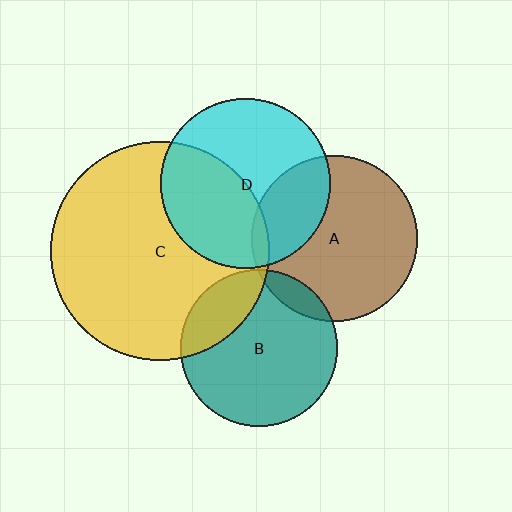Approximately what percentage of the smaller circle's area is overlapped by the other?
Approximately 10%.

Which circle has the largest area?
Circle C (yellow).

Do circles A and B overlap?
Yes.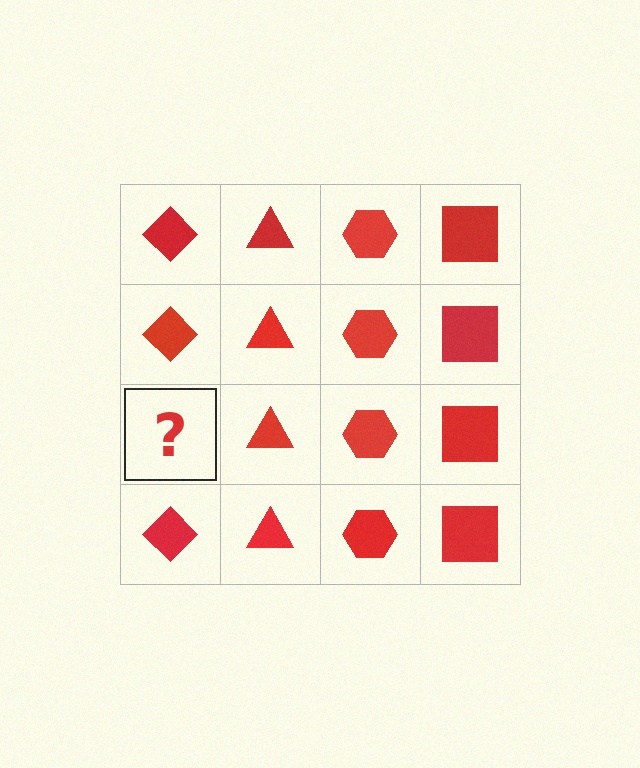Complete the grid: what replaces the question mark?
The question mark should be replaced with a red diamond.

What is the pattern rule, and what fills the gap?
The rule is that each column has a consistent shape. The gap should be filled with a red diamond.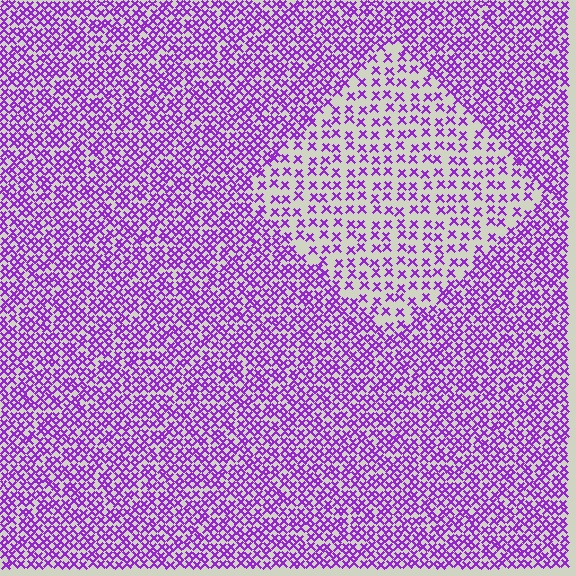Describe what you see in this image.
The image contains small purple elements arranged at two different densities. A diamond-shaped region is visible where the elements are less densely packed than the surrounding area.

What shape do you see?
I see a diamond.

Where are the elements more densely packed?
The elements are more densely packed outside the diamond boundary.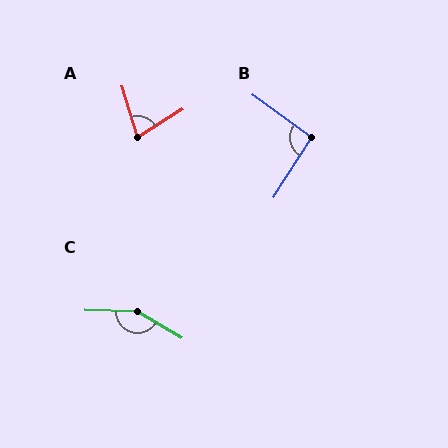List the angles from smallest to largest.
A (75°), B (94°), C (151°).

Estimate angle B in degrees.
Approximately 94 degrees.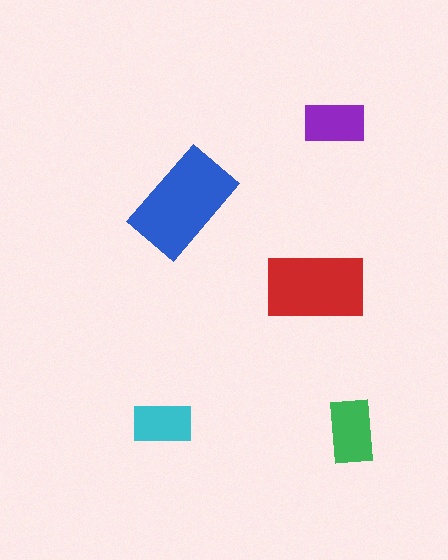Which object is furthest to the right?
The green rectangle is rightmost.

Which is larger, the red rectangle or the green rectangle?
The red one.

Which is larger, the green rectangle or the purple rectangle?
The green one.